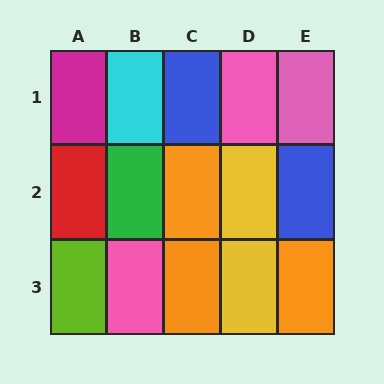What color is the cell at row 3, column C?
Orange.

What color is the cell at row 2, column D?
Yellow.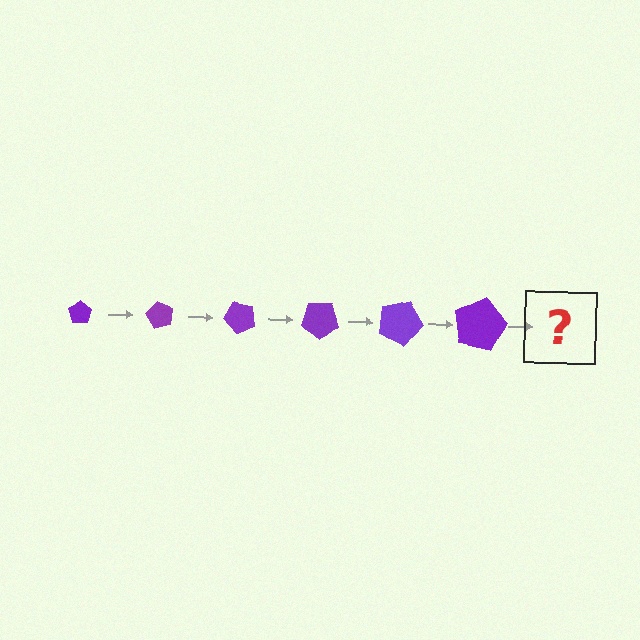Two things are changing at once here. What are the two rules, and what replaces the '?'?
The two rules are that the pentagon grows larger each step and it rotates 60 degrees each step. The '?' should be a pentagon, larger than the previous one and rotated 360 degrees from the start.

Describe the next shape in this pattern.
It should be a pentagon, larger than the previous one and rotated 360 degrees from the start.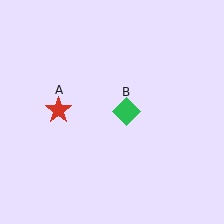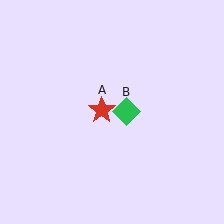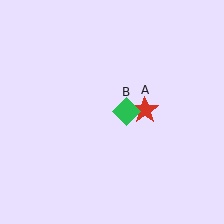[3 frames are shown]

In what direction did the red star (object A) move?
The red star (object A) moved right.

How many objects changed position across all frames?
1 object changed position: red star (object A).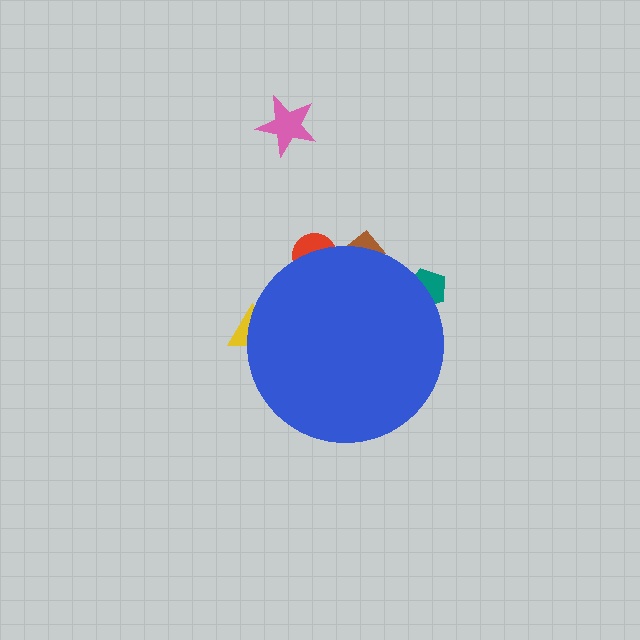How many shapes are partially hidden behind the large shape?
4 shapes are partially hidden.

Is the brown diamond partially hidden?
Yes, the brown diamond is partially hidden behind the blue circle.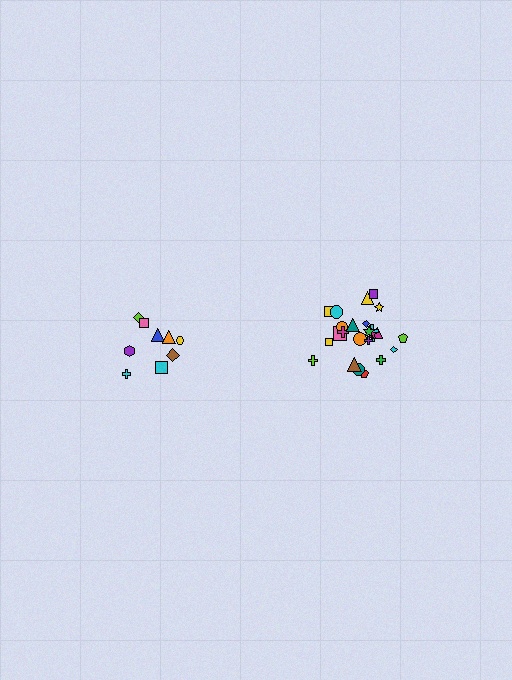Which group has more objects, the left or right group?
The right group.